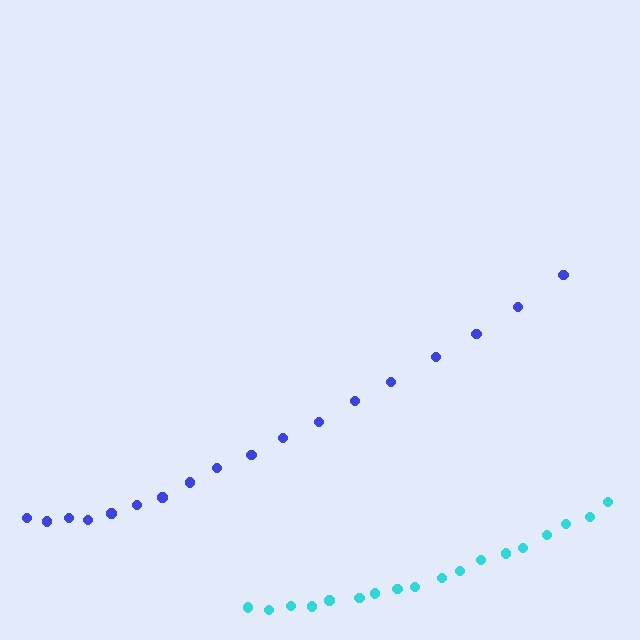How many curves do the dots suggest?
There are 2 distinct paths.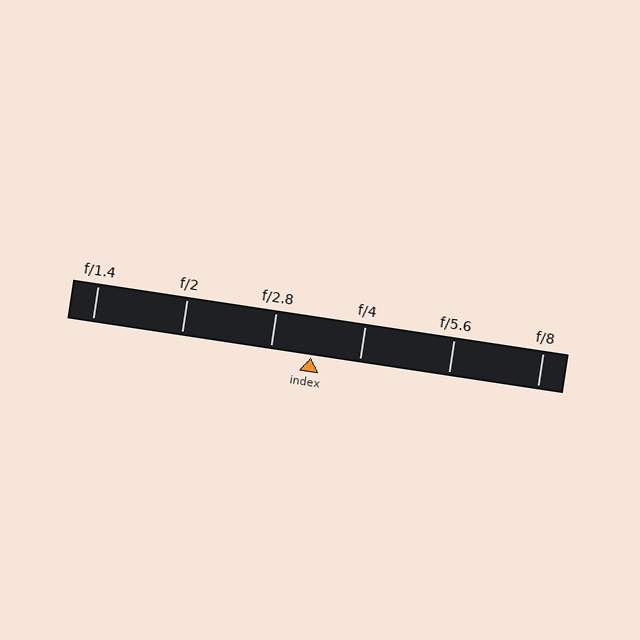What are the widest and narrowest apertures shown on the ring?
The widest aperture shown is f/1.4 and the narrowest is f/8.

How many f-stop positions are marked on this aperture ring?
There are 6 f-stop positions marked.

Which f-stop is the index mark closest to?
The index mark is closest to f/2.8.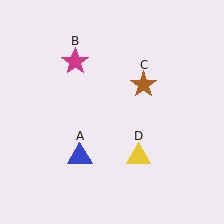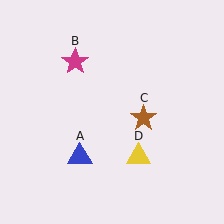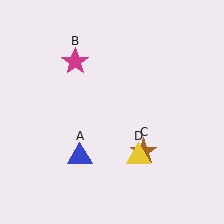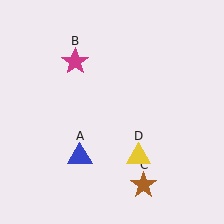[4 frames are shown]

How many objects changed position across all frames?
1 object changed position: brown star (object C).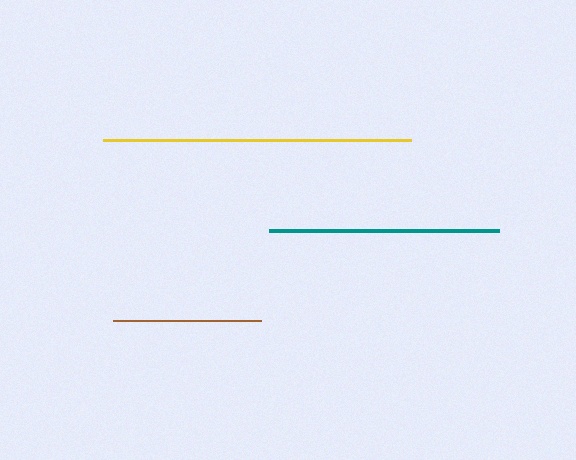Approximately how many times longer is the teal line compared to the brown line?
The teal line is approximately 1.6 times the length of the brown line.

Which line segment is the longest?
The yellow line is the longest at approximately 308 pixels.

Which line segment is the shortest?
The brown line is the shortest at approximately 148 pixels.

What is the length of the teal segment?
The teal segment is approximately 230 pixels long.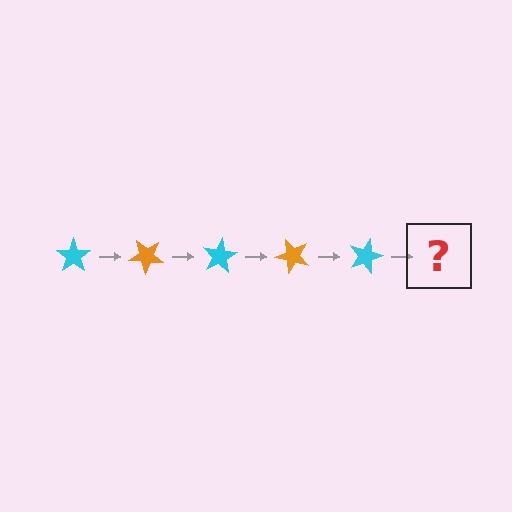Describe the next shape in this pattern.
It should be an orange star, rotated 200 degrees from the start.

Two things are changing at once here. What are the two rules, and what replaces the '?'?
The two rules are that it rotates 40 degrees each step and the color cycles through cyan and orange. The '?' should be an orange star, rotated 200 degrees from the start.